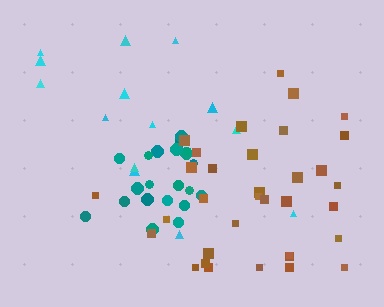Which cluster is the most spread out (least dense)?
Cyan.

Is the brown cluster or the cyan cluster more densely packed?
Brown.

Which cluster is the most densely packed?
Teal.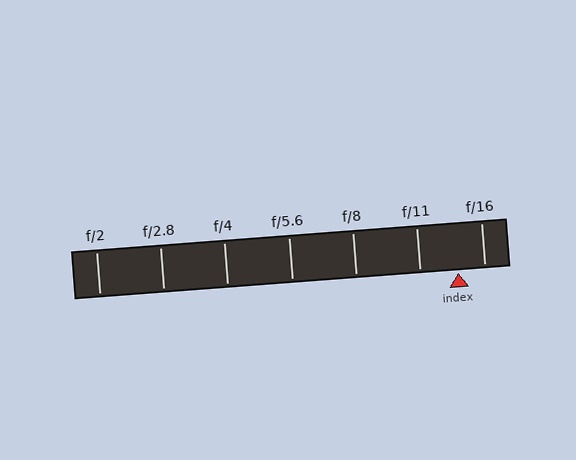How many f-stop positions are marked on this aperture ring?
There are 7 f-stop positions marked.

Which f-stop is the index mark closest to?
The index mark is closest to f/16.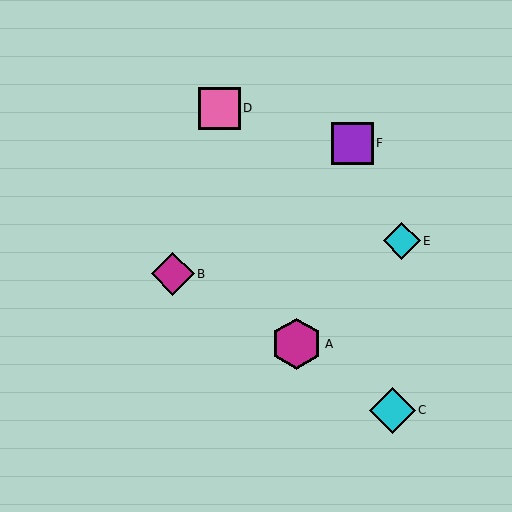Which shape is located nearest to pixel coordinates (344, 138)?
The purple square (labeled F) at (352, 143) is nearest to that location.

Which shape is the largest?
The magenta hexagon (labeled A) is the largest.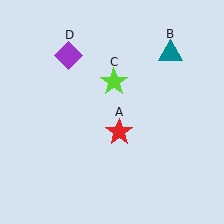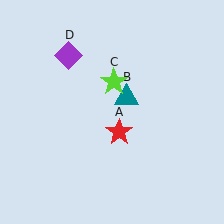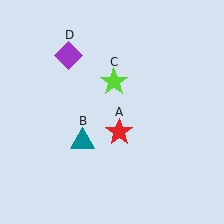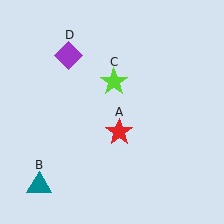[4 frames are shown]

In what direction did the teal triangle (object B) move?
The teal triangle (object B) moved down and to the left.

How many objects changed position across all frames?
1 object changed position: teal triangle (object B).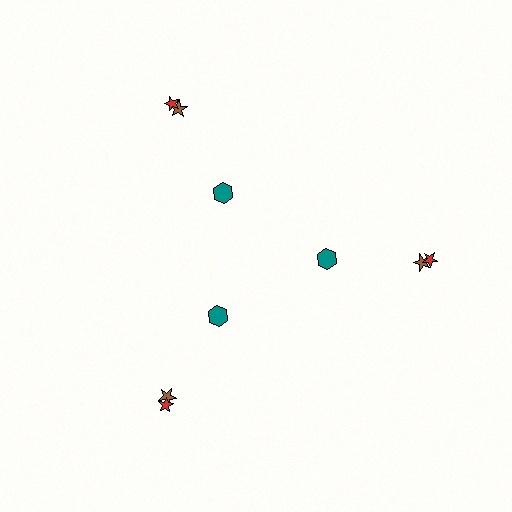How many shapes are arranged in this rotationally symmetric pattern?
There are 9 shapes, arranged in 3 groups of 3.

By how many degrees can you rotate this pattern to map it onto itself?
The pattern maps onto itself every 120 degrees of rotation.